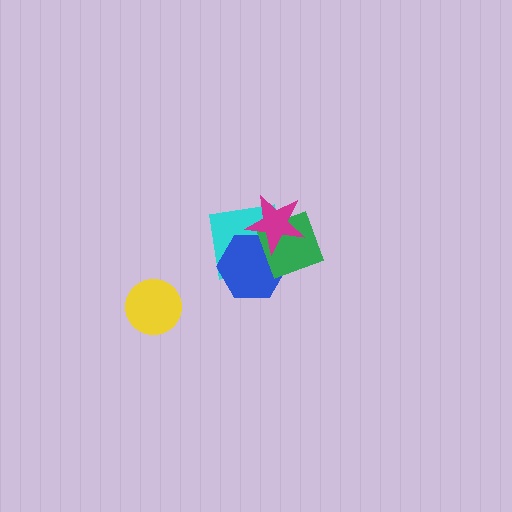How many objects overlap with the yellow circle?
0 objects overlap with the yellow circle.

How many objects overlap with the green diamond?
3 objects overlap with the green diamond.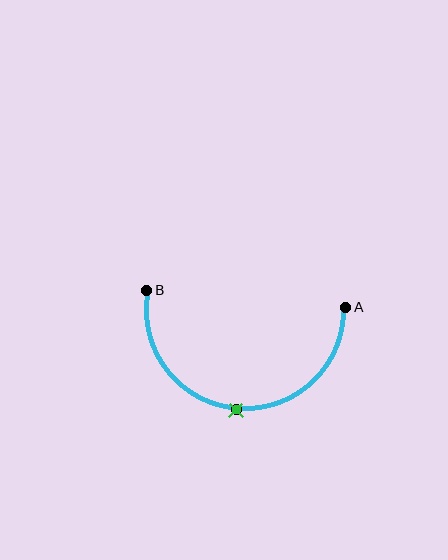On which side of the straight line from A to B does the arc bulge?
The arc bulges below the straight line connecting A and B.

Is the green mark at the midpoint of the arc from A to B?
Yes. The green mark lies on the arc at equal arc-length from both A and B — it is the arc midpoint.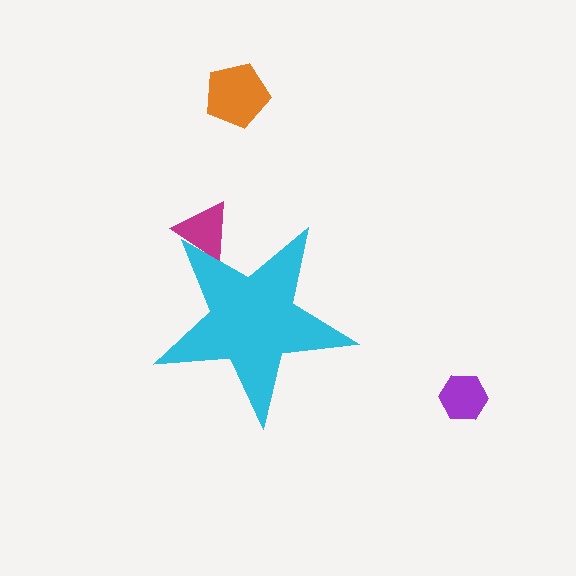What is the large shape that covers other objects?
A cyan star.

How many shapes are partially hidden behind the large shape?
1 shape is partially hidden.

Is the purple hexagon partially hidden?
No, the purple hexagon is fully visible.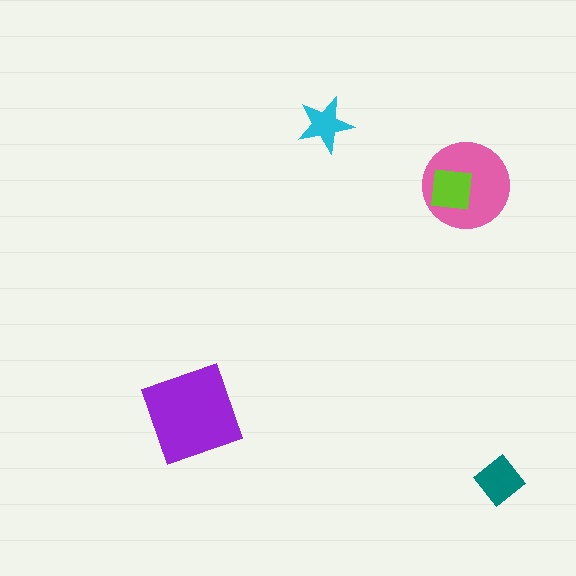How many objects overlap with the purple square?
0 objects overlap with the purple square.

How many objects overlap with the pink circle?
1 object overlaps with the pink circle.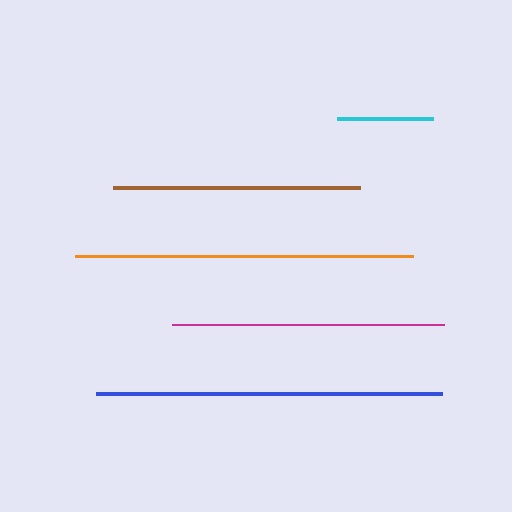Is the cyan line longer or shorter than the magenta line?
The magenta line is longer than the cyan line.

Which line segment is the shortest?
The cyan line is the shortest at approximately 96 pixels.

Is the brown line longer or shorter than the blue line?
The blue line is longer than the brown line.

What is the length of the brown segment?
The brown segment is approximately 247 pixels long.